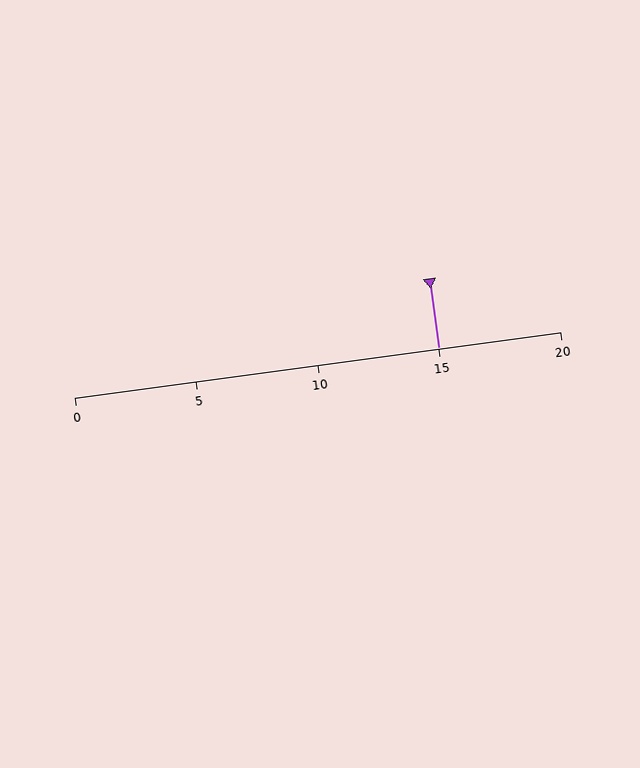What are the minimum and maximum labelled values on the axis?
The axis runs from 0 to 20.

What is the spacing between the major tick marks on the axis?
The major ticks are spaced 5 apart.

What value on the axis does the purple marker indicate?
The marker indicates approximately 15.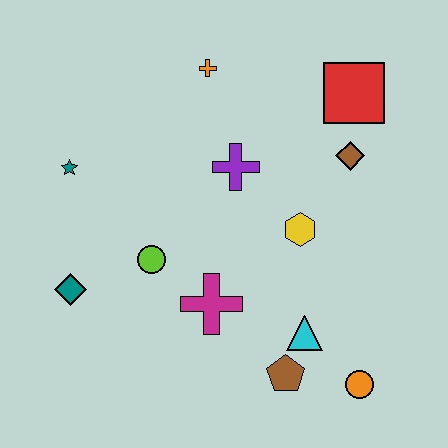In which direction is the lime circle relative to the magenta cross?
The lime circle is to the left of the magenta cross.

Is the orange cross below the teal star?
No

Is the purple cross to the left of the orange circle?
Yes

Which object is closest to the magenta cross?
The lime circle is closest to the magenta cross.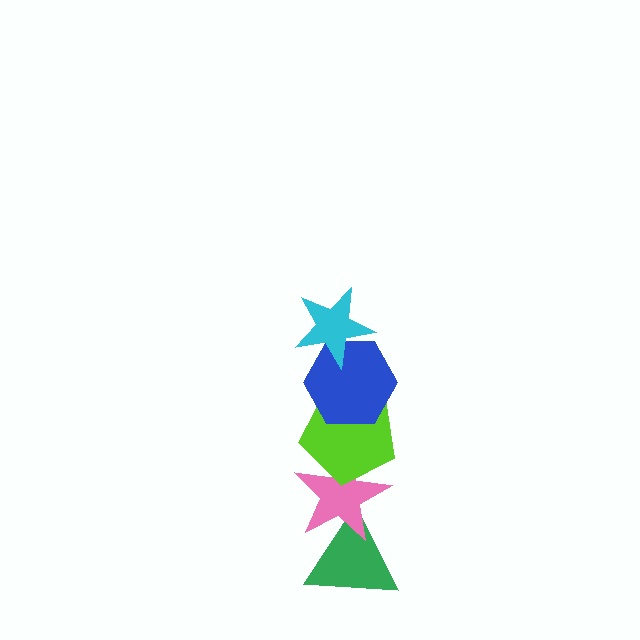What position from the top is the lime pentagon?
The lime pentagon is 3rd from the top.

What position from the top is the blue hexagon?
The blue hexagon is 2nd from the top.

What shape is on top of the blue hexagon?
The cyan star is on top of the blue hexagon.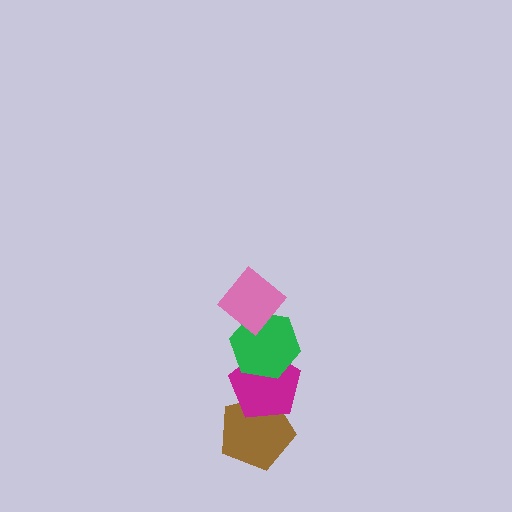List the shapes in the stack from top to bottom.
From top to bottom: the pink diamond, the green hexagon, the magenta pentagon, the brown pentagon.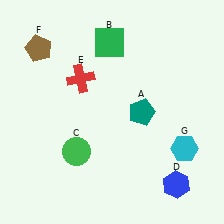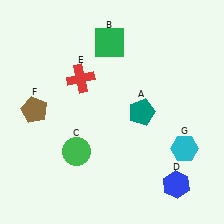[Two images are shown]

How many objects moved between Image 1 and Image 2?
1 object moved between the two images.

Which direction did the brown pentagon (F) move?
The brown pentagon (F) moved down.